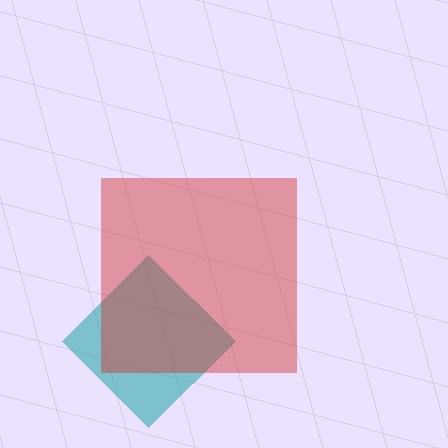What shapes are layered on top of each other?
The layered shapes are: a teal diamond, a red square.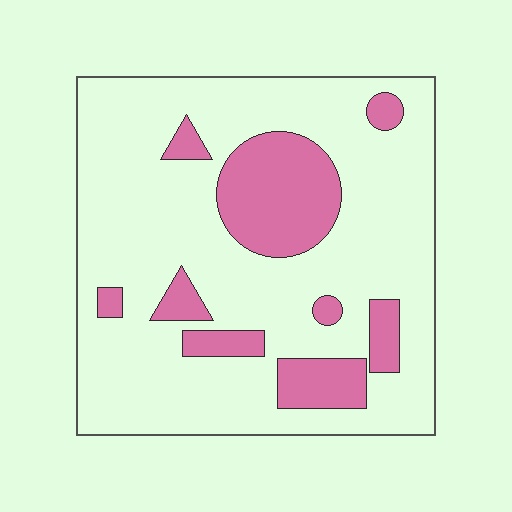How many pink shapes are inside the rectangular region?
9.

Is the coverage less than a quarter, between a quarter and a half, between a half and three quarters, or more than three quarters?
Less than a quarter.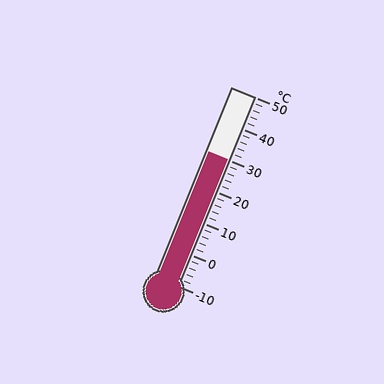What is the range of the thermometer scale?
The thermometer scale ranges from -10°C to 50°C.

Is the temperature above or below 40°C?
The temperature is below 40°C.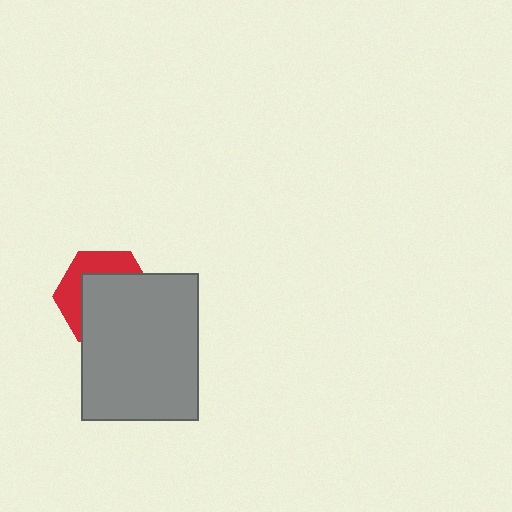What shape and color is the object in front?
The object in front is a gray rectangle.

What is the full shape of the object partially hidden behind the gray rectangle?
The partially hidden object is a red hexagon.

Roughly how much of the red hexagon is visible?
A small part of it is visible (roughly 38%).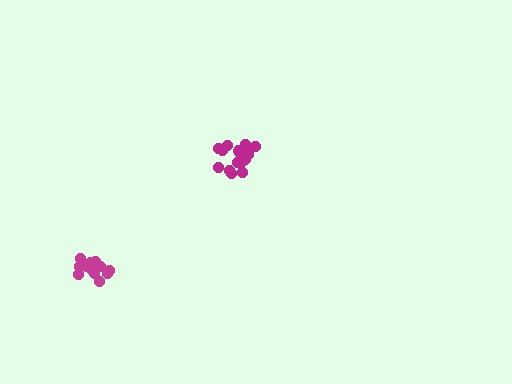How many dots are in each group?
Group 1: 14 dots, Group 2: 17 dots (31 total).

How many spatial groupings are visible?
There are 2 spatial groupings.